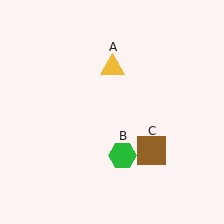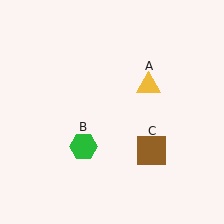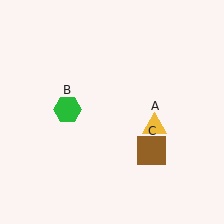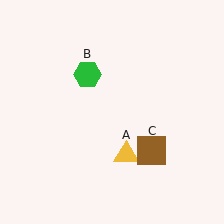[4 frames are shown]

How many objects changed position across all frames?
2 objects changed position: yellow triangle (object A), green hexagon (object B).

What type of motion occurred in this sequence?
The yellow triangle (object A), green hexagon (object B) rotated clockwise around the center of the scene.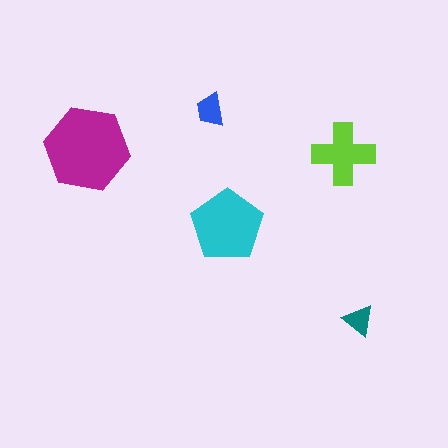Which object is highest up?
The blue trapezoid is topmost.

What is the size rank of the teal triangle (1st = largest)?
5th.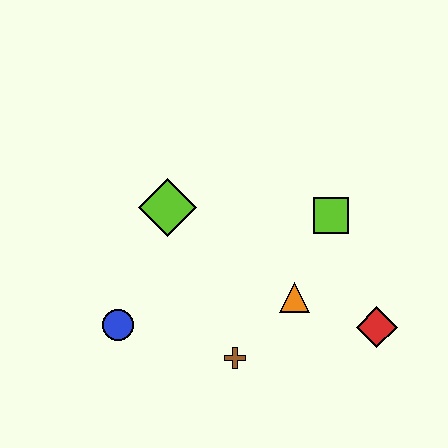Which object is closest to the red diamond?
The orange triangle is closest to the red diamond.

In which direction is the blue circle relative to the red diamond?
The blue circle is to the left of the red diamond.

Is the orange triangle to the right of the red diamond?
No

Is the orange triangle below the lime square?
Yes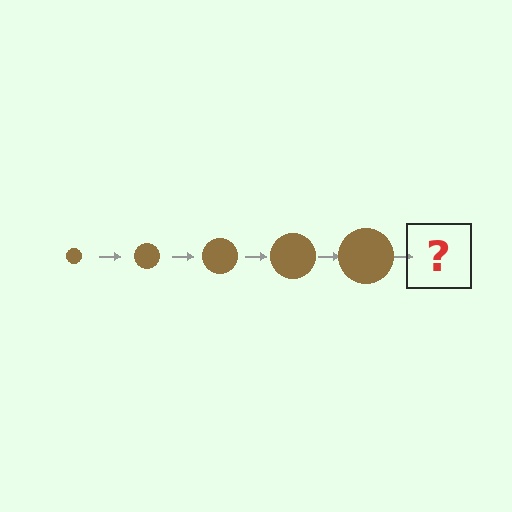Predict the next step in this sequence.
The next step is a brown circle, larger than the previous one.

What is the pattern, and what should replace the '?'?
The pattern is that the circle gets progressively larger each step. The '?' should be a brown circle, larger than the previous one.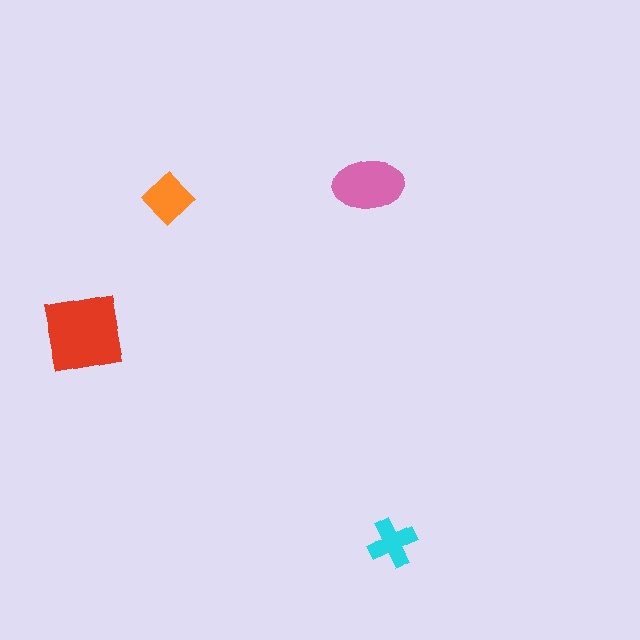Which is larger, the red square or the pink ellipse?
The red square.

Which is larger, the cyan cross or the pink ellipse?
The pink ellipse.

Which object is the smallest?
The cyan cross.